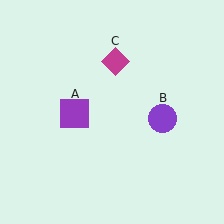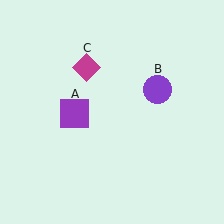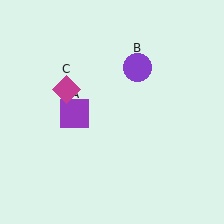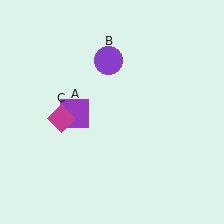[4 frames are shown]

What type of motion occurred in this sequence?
The purple circle (object B), magenta diamond (object C) rotated counterclockwise around the center of the scene.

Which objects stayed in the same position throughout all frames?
Purple square (object A) remained stationary.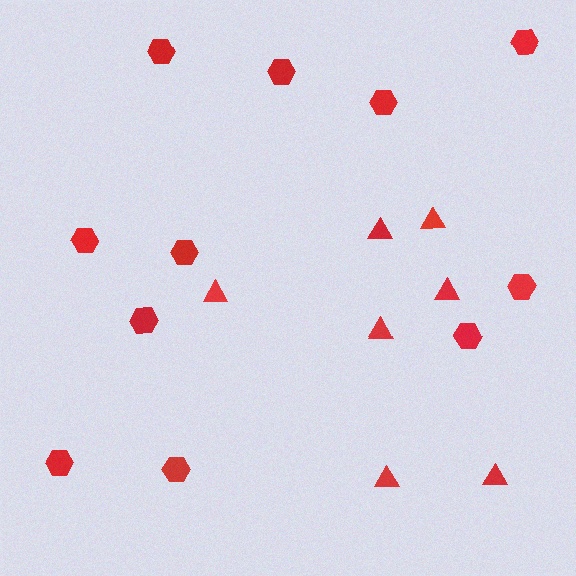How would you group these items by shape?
There are 2 groups: one group of hexagons (11) and one group of triangles (7).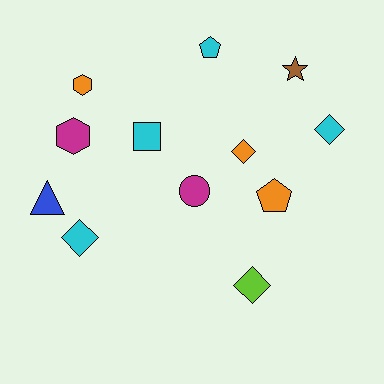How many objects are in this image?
There are 12 objects.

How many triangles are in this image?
There is 1 triangle.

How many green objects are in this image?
There are no green objects.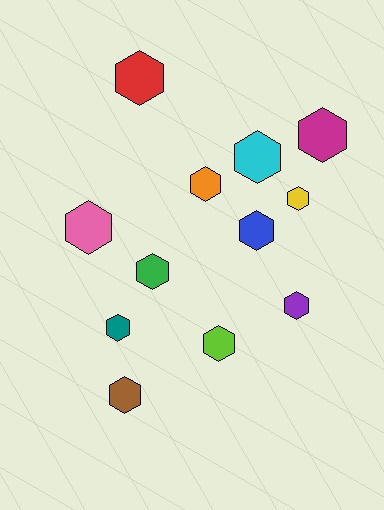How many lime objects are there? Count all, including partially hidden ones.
There is 1 lime object.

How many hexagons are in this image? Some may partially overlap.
There are 12 hexagons.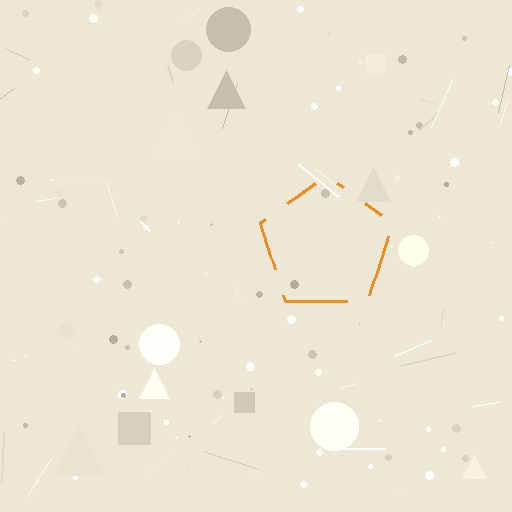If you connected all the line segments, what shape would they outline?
They would outline a pentagon.